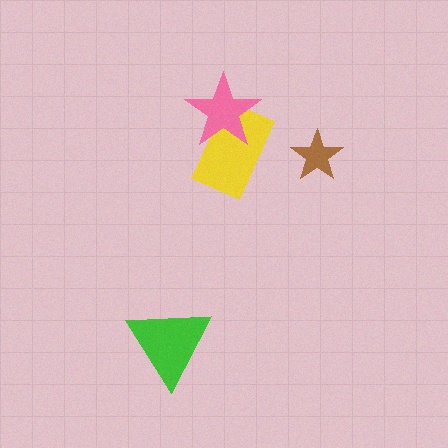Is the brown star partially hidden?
No, no other shape covers it.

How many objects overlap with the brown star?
0 objects overlap with the brown star.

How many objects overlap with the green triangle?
0 objects overlap with the green triangle.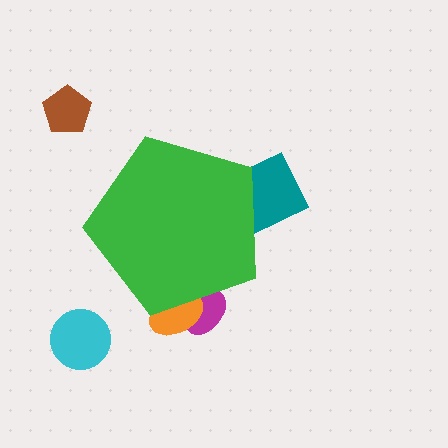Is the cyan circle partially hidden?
No, the cyan circle is fully visible.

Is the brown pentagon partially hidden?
No, the brown pentagon is fully visible.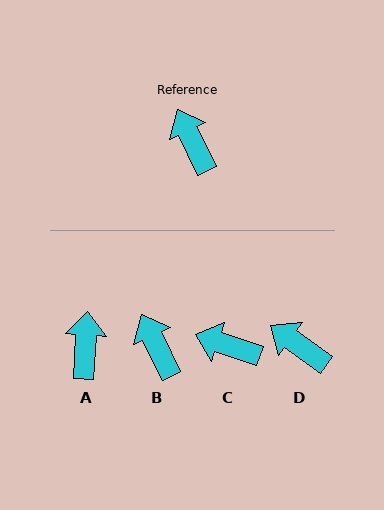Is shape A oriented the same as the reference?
No, it is off by about 30 degrees.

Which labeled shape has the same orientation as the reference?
B.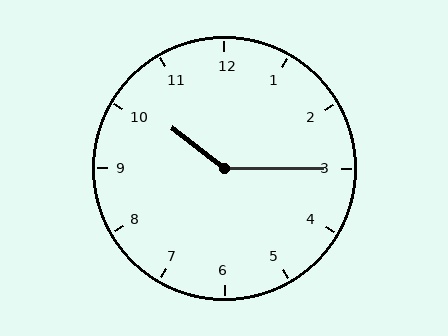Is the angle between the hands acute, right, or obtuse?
It is obtuse.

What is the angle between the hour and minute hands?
Approximately 142 degrees.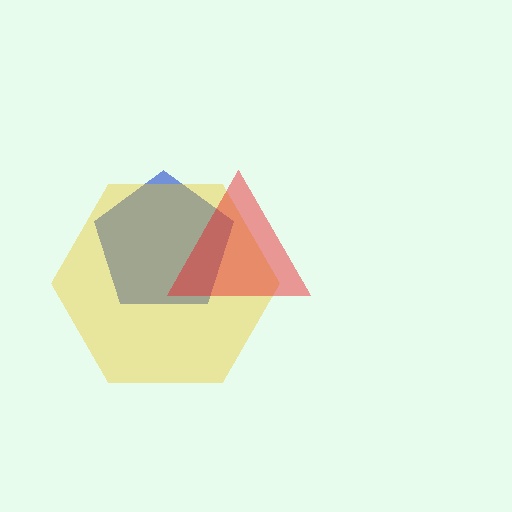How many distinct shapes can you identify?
There are 3 distinct shapes: a blue pentagon, a yellow hexagon, a red triangle.